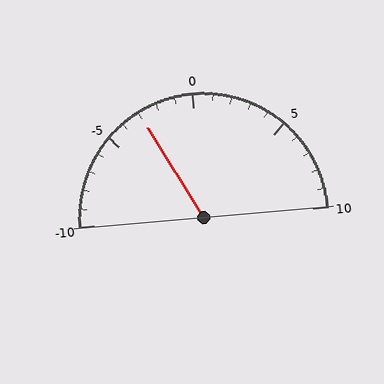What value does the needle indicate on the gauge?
The needle indicates approximately -3.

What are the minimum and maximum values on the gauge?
The gauge ranges from -10 to 10.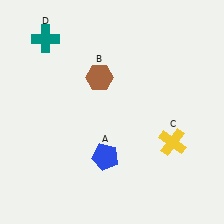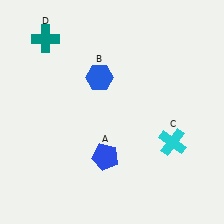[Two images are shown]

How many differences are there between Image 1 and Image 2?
There are 2 differences between the two images.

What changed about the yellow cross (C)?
In Image 1, C is yellow. In Image 2, it changed to cyan.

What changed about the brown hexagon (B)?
In Image 1, B is brown. In Image 2, it changed to blue.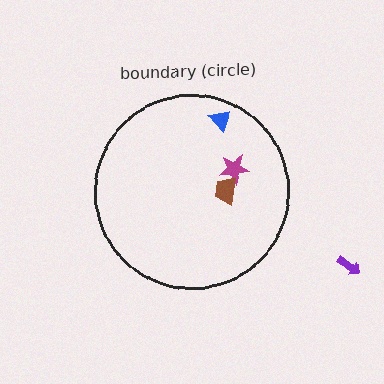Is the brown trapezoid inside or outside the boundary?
Inside.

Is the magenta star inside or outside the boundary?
Inside.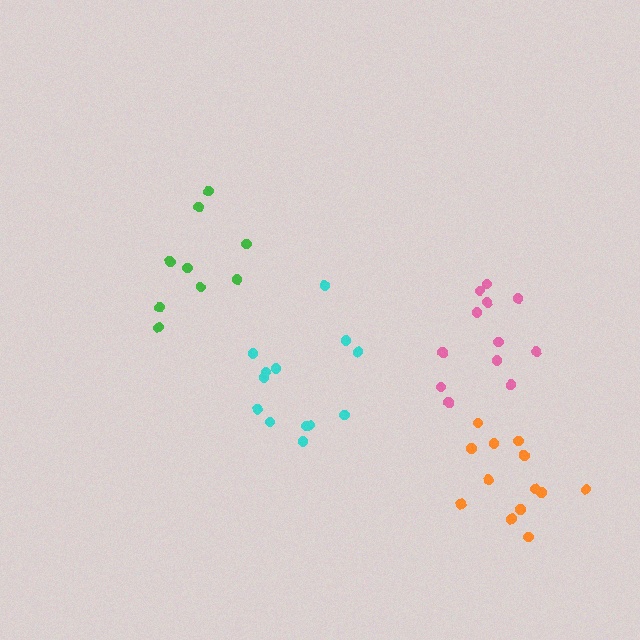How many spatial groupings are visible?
There are 4 spatial groupings.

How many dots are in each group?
Group 1: 13 dots, Group 2: 9 dots, Group 3: 12 dots, Group 4: 13 dots (47 total).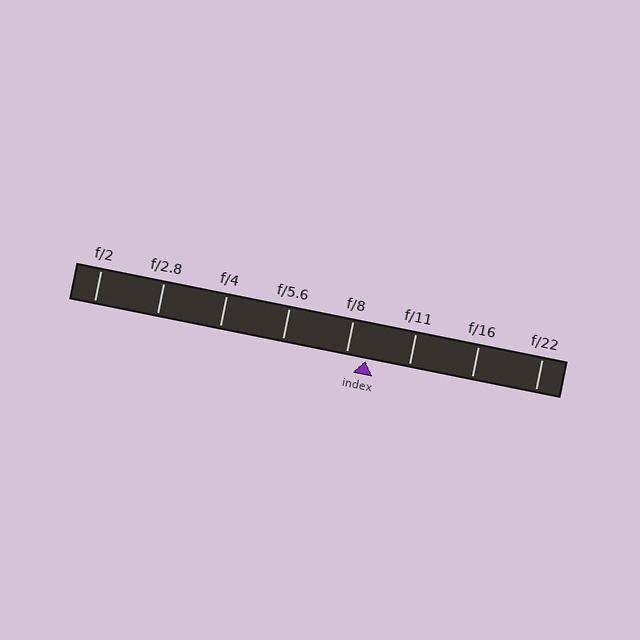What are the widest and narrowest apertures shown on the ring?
The widest aperture shown is f/2 and the narrowest is f/22.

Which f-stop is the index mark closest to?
The index mark is closest to f/8.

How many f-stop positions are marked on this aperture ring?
There are 8 f-stop positions marked.